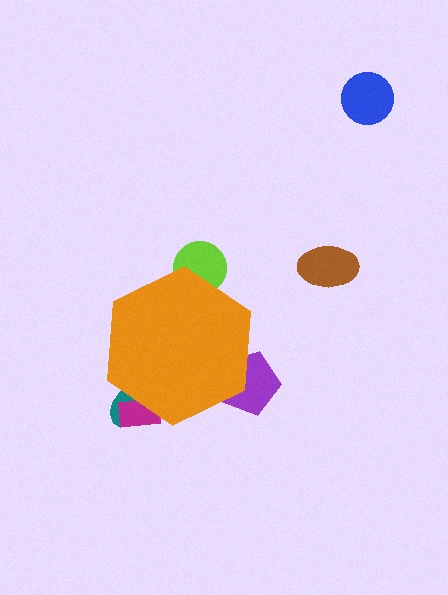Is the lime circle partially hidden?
Yes, the lime circle is partially hidden behind the orange hexagon.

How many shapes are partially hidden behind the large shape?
4 shapes are partially hidden.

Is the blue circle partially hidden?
No, the blue circle is fully visible.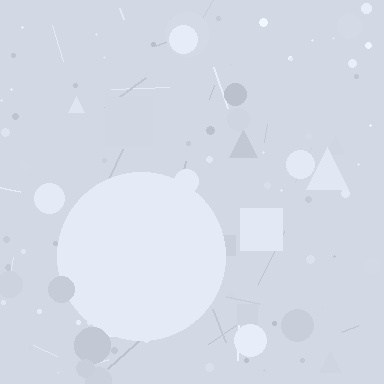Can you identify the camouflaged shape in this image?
The camouflaged shape is a circle.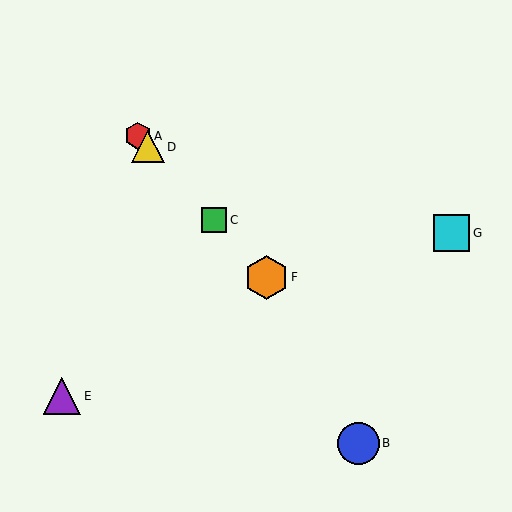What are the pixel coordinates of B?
Object B is at (358, 443).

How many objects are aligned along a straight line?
4 objects (A, C, D, F) are aligned along a straight line.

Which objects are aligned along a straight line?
Objects A, C, D, F are aligned along a straight line.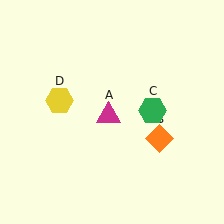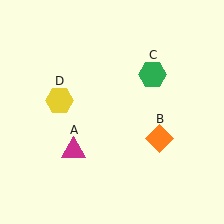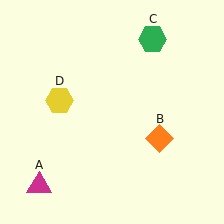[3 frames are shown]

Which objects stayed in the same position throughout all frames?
Orange diamond (object B) and yellow hexagon (object D) remained stationary.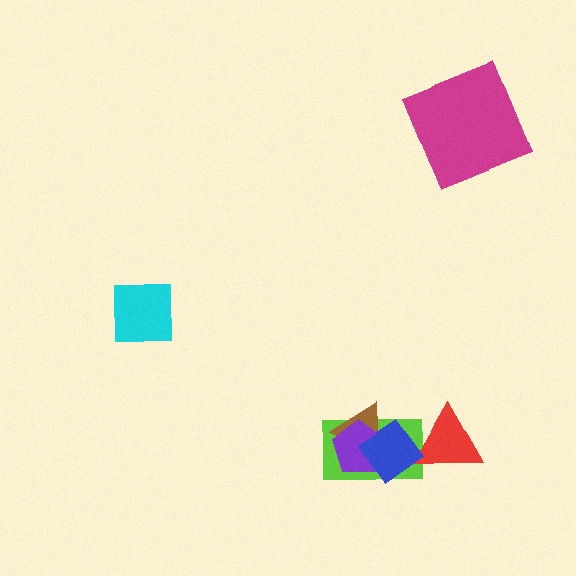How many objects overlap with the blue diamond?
4 objects overlap with the blue diamond.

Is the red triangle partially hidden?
Yes, it is partially covered by another shape.